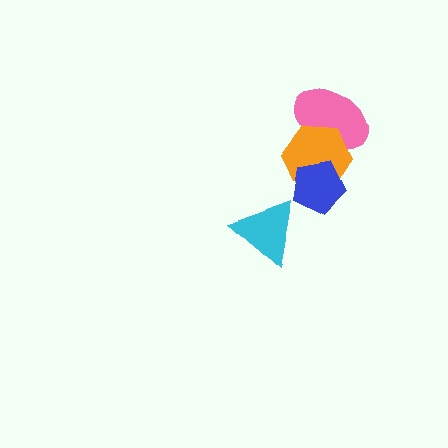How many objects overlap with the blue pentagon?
1 object overlaps with the blue pentagon.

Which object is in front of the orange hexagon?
The blue pentagon is in front of the orange hexagon.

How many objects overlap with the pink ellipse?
1 object overlaps with the pink ellipse.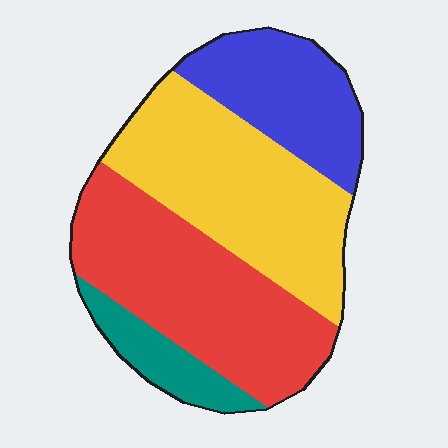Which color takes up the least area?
Teal, at roughly 10%.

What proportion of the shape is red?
Red takes up about three eighths (3/8) of the shape.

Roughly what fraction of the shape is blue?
Blue takes up about one fifth (1/5) of the shape.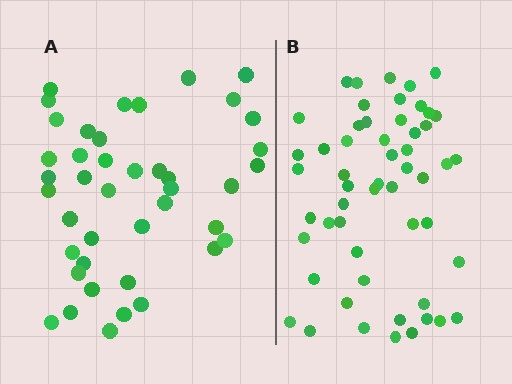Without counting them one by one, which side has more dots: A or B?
Region B (the right region) has more dots.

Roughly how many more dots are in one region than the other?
Region B has roughly 12 or so more dots than region A.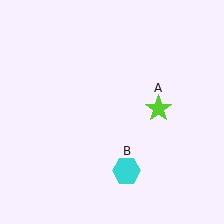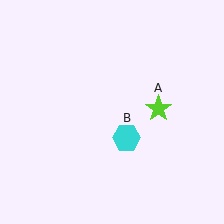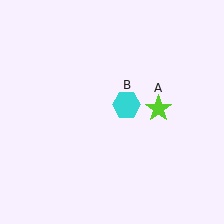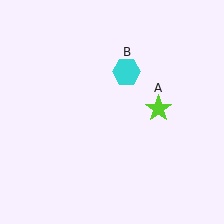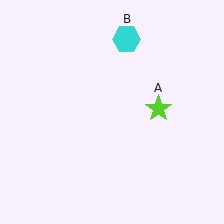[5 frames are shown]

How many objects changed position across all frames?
1 object changed position: cyan hexagon (object B).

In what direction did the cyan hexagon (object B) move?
The cyan hexagon (object B) moved up.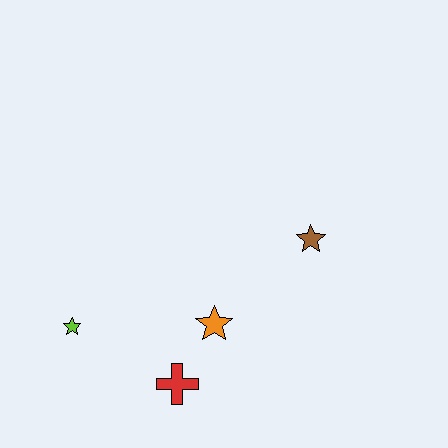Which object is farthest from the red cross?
The brown star is farthest from the red cross.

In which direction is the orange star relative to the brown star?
The orange star is to the left of the brown star.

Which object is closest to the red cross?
The orange star is closest to the red cross.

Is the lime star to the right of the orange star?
No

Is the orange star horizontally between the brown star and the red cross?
Yes